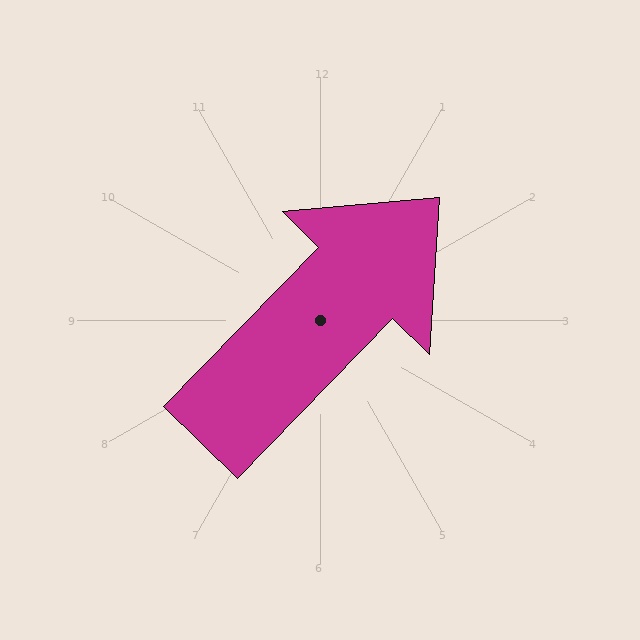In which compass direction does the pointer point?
Northeast.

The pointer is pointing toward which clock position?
Roughly 1 o'clock.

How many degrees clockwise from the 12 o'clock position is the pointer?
Approximately 44 degrees.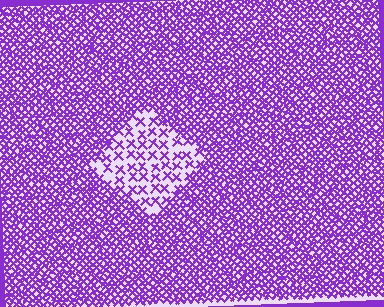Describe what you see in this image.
The image contains small purple elements arranged at two different densities. A diamond-shaped region is visible where the elements are less densely packed than the surrounding area.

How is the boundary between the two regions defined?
The boundary is defined by a change in element density (approximately 2.8x ratio). All elements are the same color, size, and shape.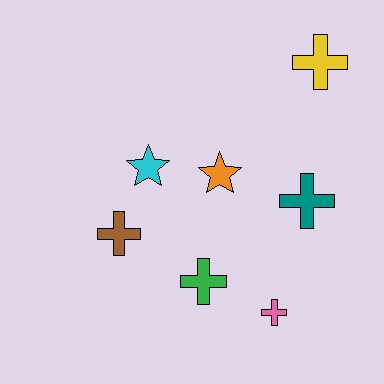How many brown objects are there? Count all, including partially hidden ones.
There is 1 brown object.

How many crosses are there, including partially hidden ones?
There are 5 crosses.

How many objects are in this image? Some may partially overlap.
There are 7 objects.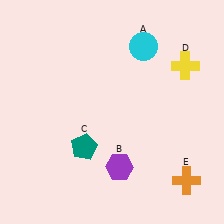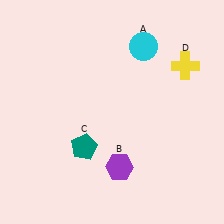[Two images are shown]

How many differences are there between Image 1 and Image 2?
There is 1 difference between the two images.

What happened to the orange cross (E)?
The orange cross (E) was removed in Image 2. It was in the bottom-right area of Image 1.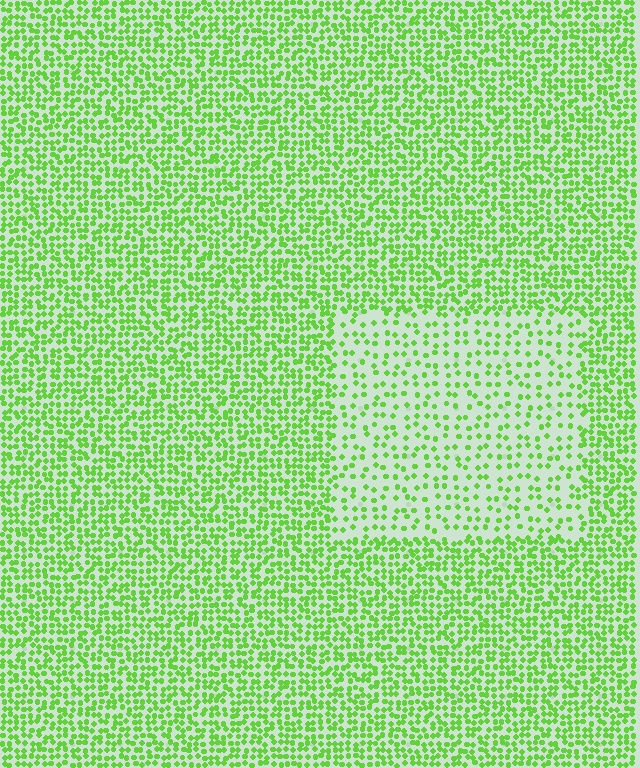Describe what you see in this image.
The image contains small lime elements arranged at two different densities. A rectangle-shaped region is visible where the elements are less densely packed than the surrounding area.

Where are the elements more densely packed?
The elements are more densely packed outside the rectangle boundary.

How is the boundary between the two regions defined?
The boundary is defined by a change in element density (approximately 2.2x ratio). All elements are the same color, size, and shape.